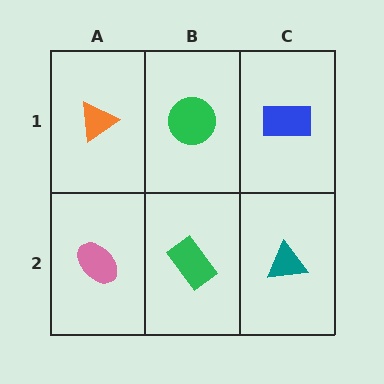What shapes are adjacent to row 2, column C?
A blue rectangle (row 1, column C), a green rectangle (row 2, column B).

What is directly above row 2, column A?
An orange triangle.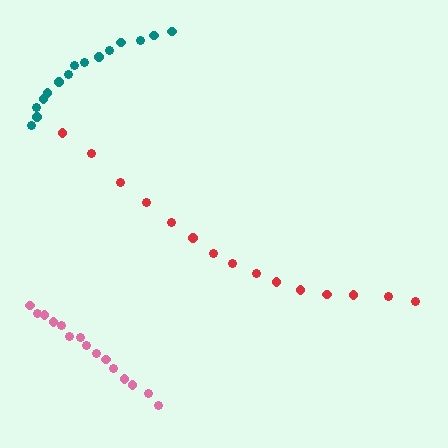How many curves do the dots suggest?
There are 3 distinct paths.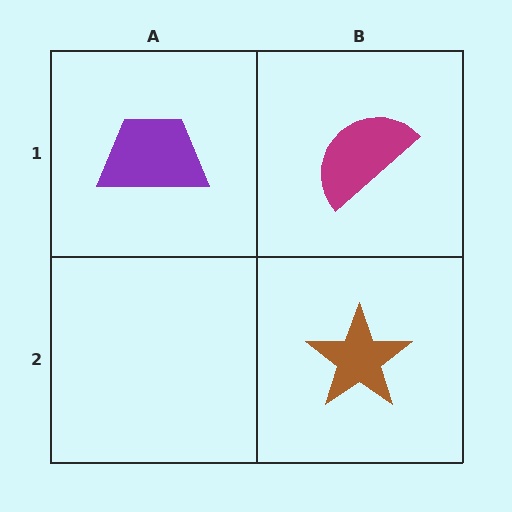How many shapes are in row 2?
1 shape.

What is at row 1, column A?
A purple trapezoid.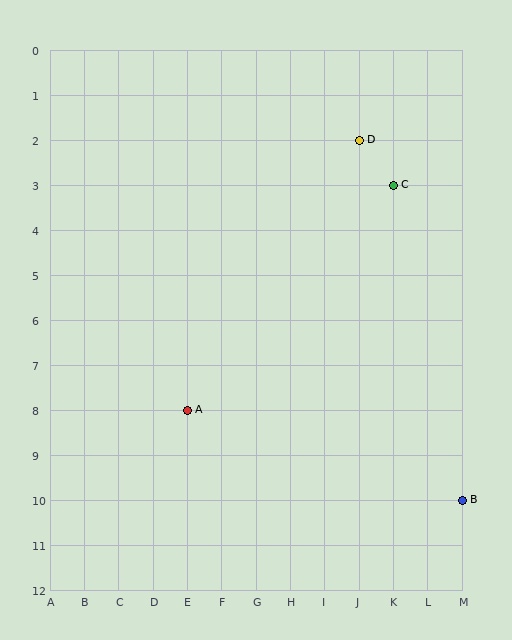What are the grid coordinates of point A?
Point A is at grid coordinates (E, 8).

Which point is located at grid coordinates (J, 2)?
Point D is at (J, 2).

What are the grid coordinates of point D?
Point D is at grid coordinates (J, 2).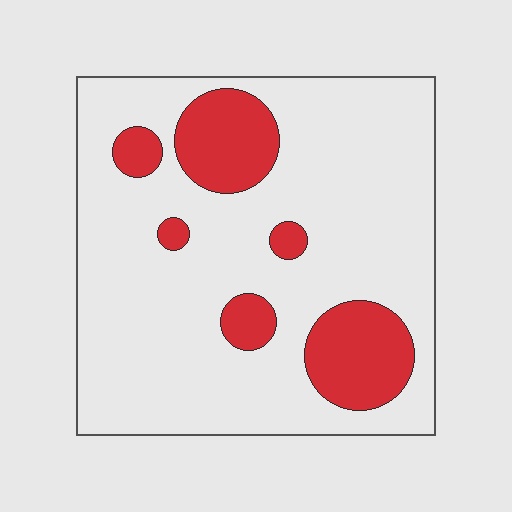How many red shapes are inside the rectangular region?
6.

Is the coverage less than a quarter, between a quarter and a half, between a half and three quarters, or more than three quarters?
Less than a quarter.